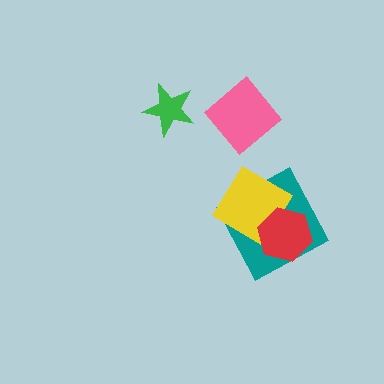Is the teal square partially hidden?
Yes, it is partially covered by another shape.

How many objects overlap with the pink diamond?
0 objects overlap with the pink diamond.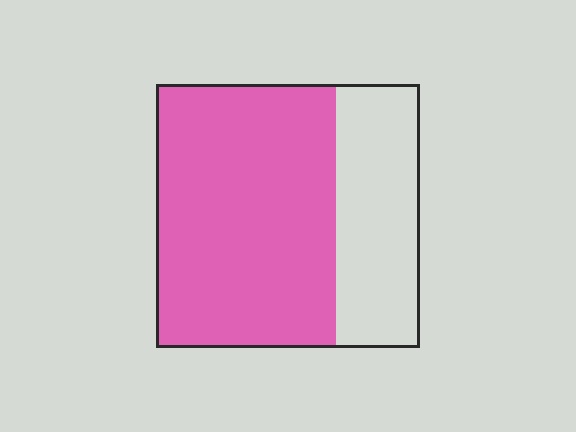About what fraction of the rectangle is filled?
About two thirds (2/3).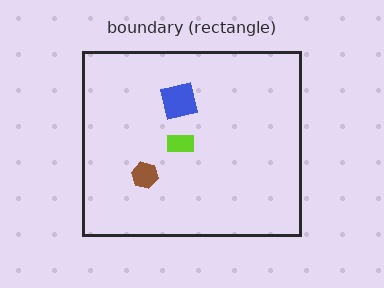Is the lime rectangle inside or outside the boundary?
Inside.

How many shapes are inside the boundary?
3 inside, 0 outside.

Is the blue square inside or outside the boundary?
Inside.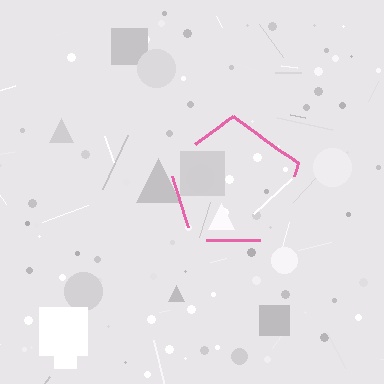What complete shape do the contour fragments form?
The contour fragments form a pentagon.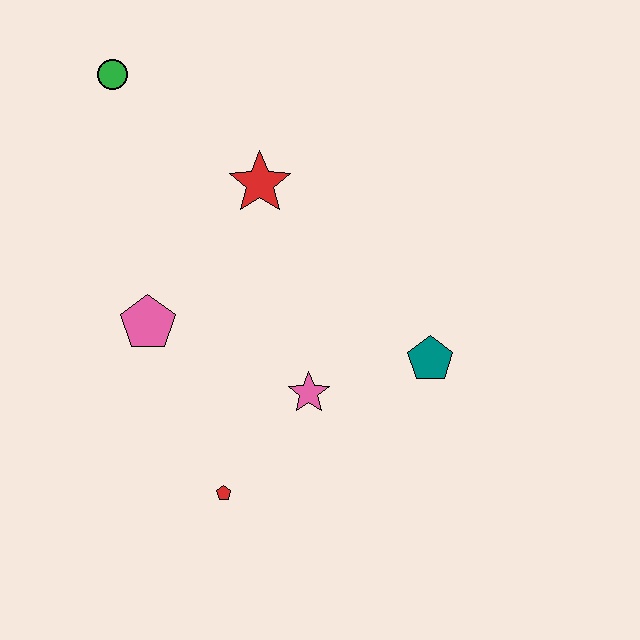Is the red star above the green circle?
No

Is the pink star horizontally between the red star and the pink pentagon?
No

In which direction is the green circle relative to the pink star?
The green circle is above the pink star.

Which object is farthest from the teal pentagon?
The green circle is farthest from the teal pentagon.